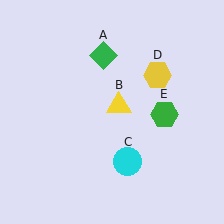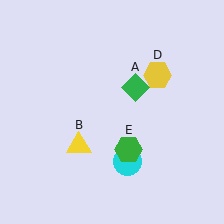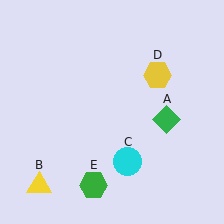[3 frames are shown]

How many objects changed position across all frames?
3 objects changed position: green diamond (object A), yellow triangle (object B), green hexagon (object E).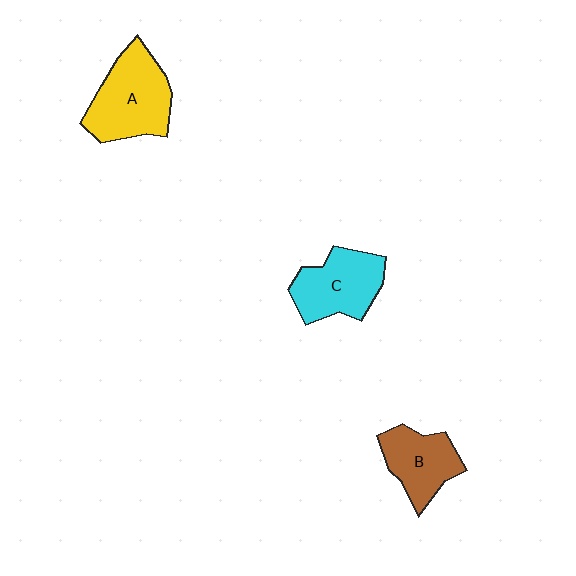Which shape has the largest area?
Shape A (yellow).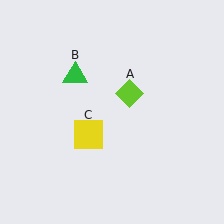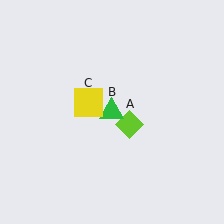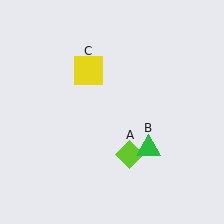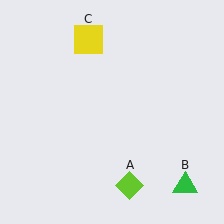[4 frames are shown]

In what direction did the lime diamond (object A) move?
The lime diamond (object A) moved down.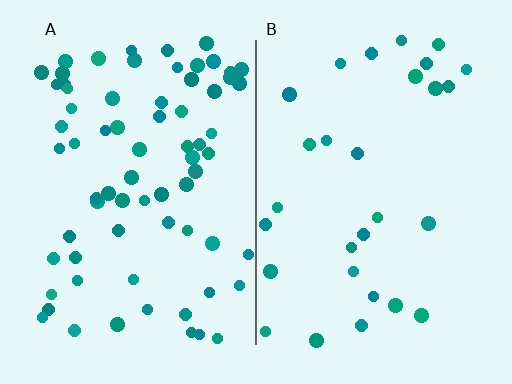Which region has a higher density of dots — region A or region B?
A (the left).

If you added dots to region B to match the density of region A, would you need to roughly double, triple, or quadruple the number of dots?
Approximately double.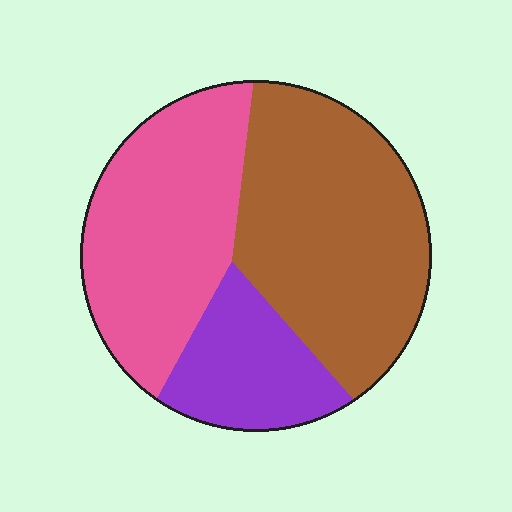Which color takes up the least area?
Purple, at roughly 20%.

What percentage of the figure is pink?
Pink covers 36% of the figure.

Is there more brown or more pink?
Brown.